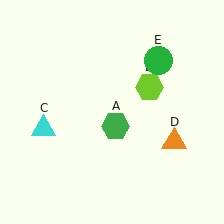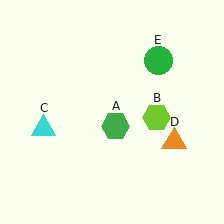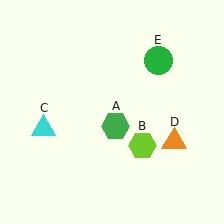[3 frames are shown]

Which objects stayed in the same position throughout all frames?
Green hexagon (object A) and cyan triangle (object C) and orange triangle (object D) and green circle (object E) remained stationary.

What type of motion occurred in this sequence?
The lime hexagon (object B) rotated clockwise around the center of the scene.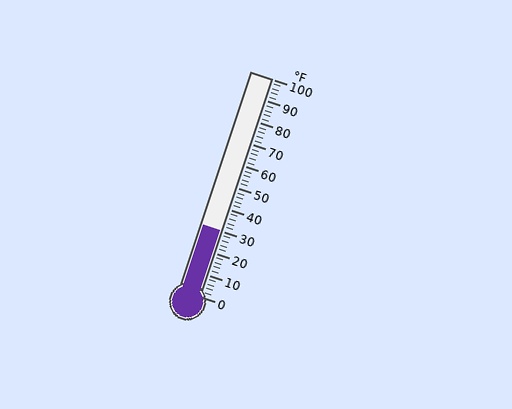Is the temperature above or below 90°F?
The temperature is below 90°F.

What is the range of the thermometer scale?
The thermometer scale ranges from 0°F to 100°F.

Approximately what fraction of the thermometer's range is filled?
The thermometer is filled to approximately 30% of its range.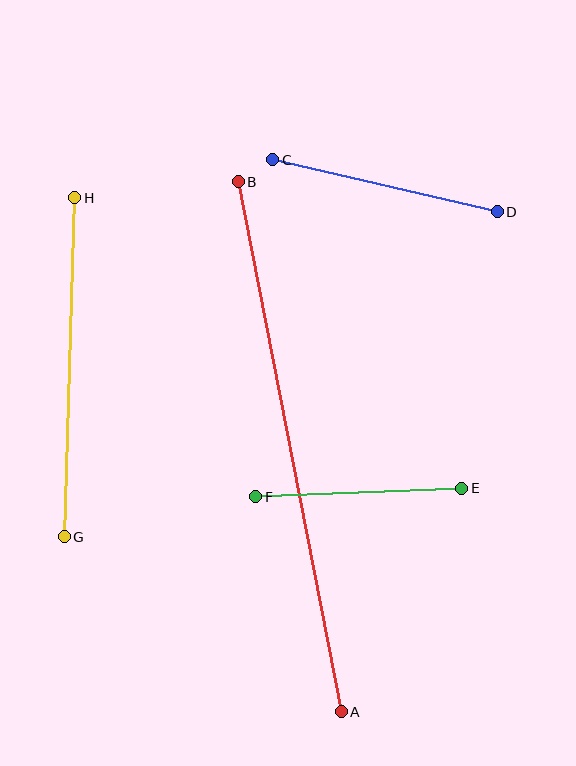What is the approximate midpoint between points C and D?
The midpoint is at approximately (385, 186) pixels.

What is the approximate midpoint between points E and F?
The midpoint is at approximately (359, 493) pixels.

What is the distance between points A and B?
The distance is approximately 540 pixels.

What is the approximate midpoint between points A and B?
The midpoint is at approximately (290, 447) pixels.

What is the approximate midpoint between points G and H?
The midpoint is at approximately (69, 367) pixels.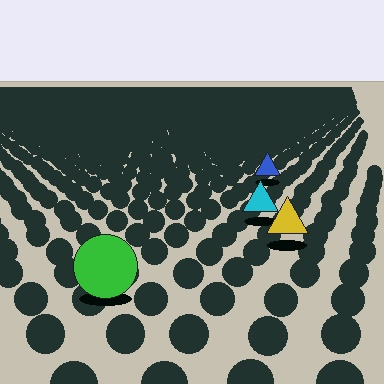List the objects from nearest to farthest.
From nearest to farthest: the green circle, the yellow triangle, the cyan triangle, the blue triangle.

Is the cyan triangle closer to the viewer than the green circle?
No. The green circle is closer — you can tell from the texture gradient: the ground texture is coarser near it.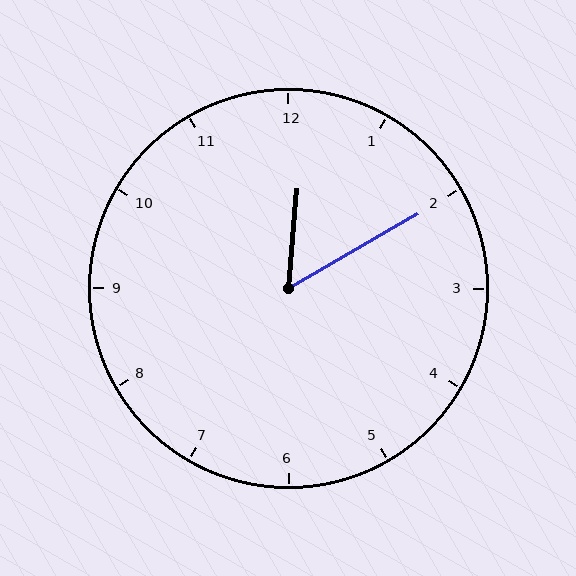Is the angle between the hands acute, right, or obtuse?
It is acute.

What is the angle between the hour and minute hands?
Approximately 55 degrees.